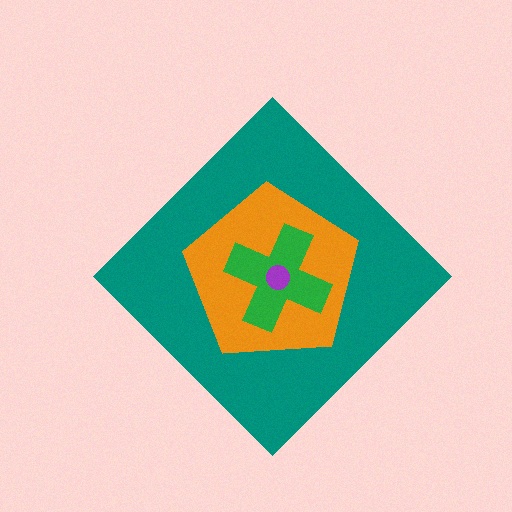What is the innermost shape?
The purple circle.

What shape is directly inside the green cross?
The purple circle.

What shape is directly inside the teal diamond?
The orange pentagon.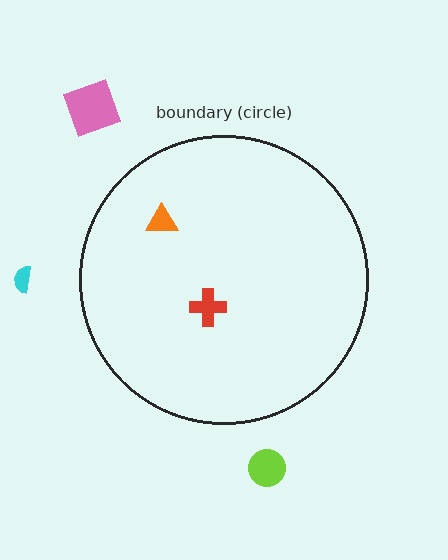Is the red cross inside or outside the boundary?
Inside.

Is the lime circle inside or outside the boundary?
Outside.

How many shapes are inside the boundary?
2 inside, 3 outside.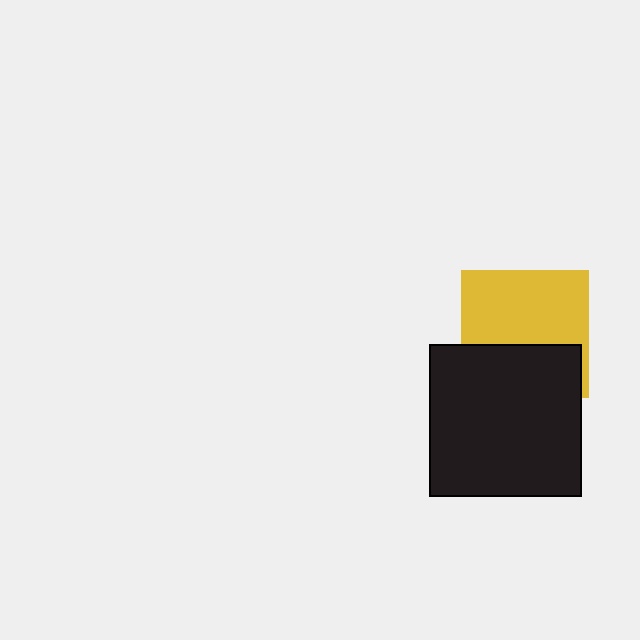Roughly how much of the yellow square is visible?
About half of it is visible (roughly 60%).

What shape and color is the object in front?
The object in front is a black square.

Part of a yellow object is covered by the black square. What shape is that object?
It is a square.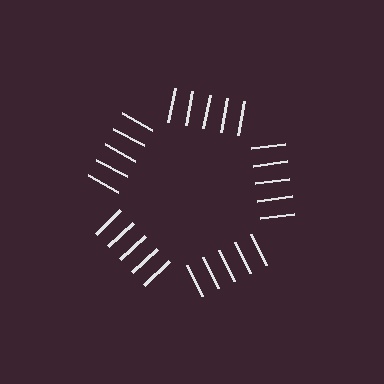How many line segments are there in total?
25 — 5 along each of the 5 edges.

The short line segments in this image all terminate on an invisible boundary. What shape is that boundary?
An illusory pentagon — the line segments terminate on its edges but no continuous stroke is drawn.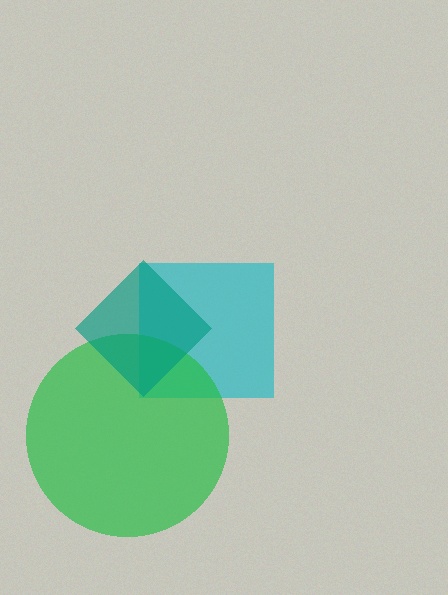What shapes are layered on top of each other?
The layered shapes are: a cyan square, a green circle, a teal diamond.